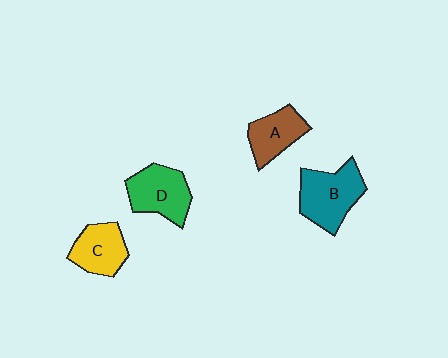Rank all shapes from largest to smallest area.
From largest to smallest: B (teal), D (green), C (yellow), A (brown).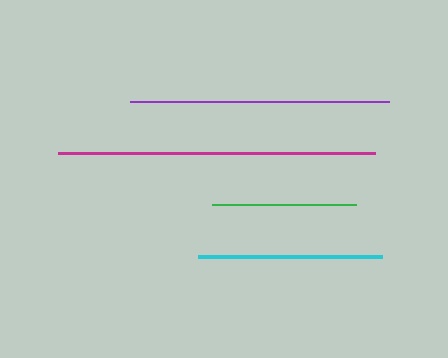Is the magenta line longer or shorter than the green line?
The magenta line is longer than the green line.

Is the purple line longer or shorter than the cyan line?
The purple line is longer than the cyan line.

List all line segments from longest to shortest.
From longest to shortest: magenta, purple, cyan, green.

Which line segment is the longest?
The magenta line is the longest at approximately 318 pixels.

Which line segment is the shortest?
The green line is the shortest at approximately 144 pixels.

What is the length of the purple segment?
The purple segment is approximately 260 pixels long.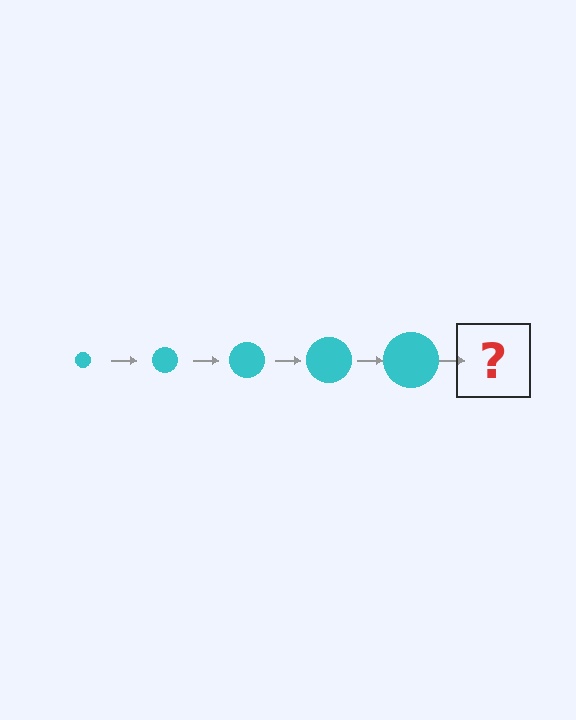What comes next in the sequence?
The next element should be a cyan circle, larger than the previous one.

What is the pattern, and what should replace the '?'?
The pattern is that the circle gets progressively larger each step. The '?' should be a cyan circle, larger than the previous one.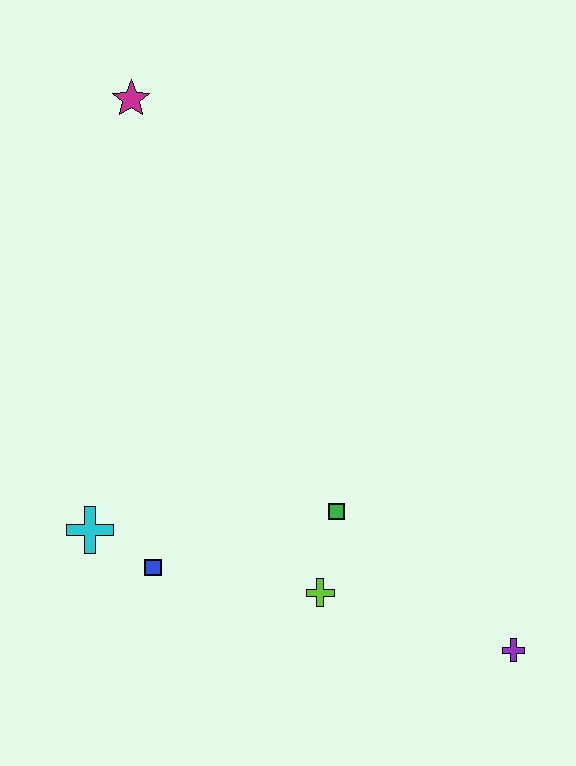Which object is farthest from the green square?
The magenta star is farthest from the green square.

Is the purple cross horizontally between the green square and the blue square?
No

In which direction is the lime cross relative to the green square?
The lime cross is below the green square.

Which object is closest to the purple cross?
The lime cross is closest to the purple cross.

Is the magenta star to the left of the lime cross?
Yes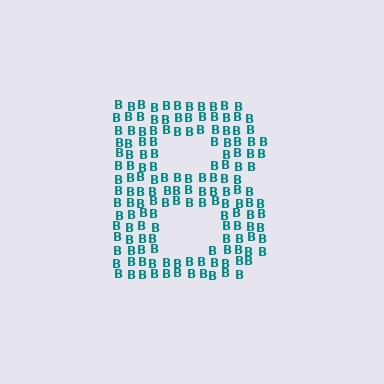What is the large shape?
The large shape is the letter B.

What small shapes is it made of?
It is made of small letter B's.